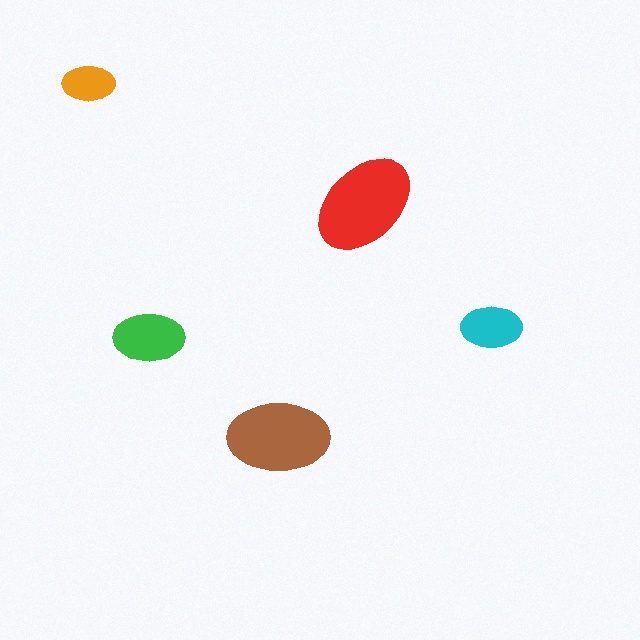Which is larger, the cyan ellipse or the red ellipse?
The red one.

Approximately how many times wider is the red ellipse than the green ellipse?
About 1.5 times wider.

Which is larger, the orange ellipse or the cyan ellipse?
The cyan one.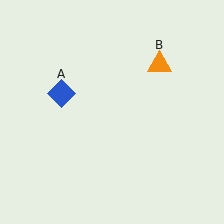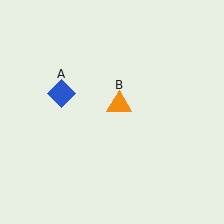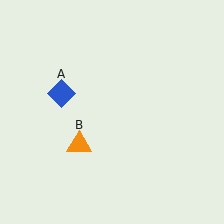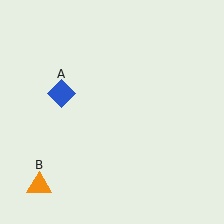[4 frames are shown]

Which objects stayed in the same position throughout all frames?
Blue diamond (object A) remained stationary.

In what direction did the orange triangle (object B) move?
The orange triangle (object B) moved down and to the left.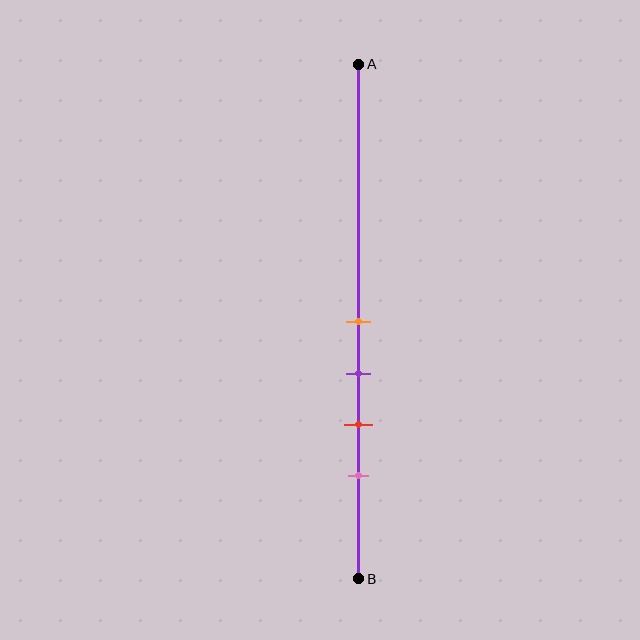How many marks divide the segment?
There are 4 marks dividing the segment.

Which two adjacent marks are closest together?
The orange and purple marks are the closest adjacent pair.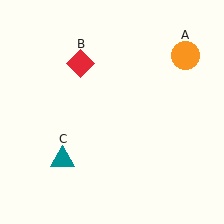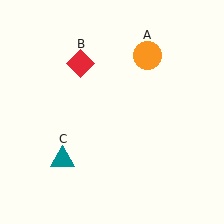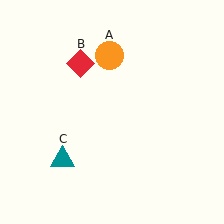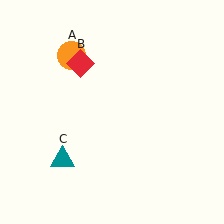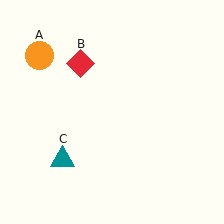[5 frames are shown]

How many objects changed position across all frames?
1 object changed position: orange circle (object A).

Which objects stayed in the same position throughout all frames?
Red diamond (object B) and teal triangle (object C) remained stationary.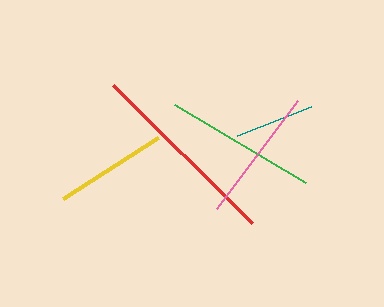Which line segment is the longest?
The red line is the longest at approximately 196 pixels.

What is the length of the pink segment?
The pink segment is approximately 134 pixels long.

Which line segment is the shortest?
The teal line is the shortest at approximately 79 pixels.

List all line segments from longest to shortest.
From longest to shortest: red, green, pink, yellow, teal.